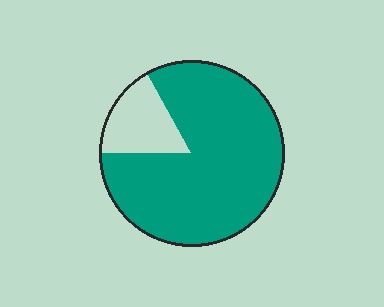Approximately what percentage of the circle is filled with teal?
Approximately 85%.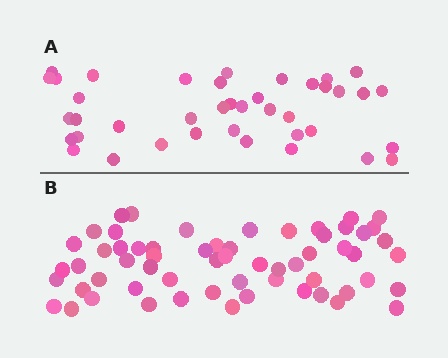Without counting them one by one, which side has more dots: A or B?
Region B (the bottom region) has more dots.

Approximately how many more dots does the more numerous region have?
Region B has approximately 20 more dots than region A.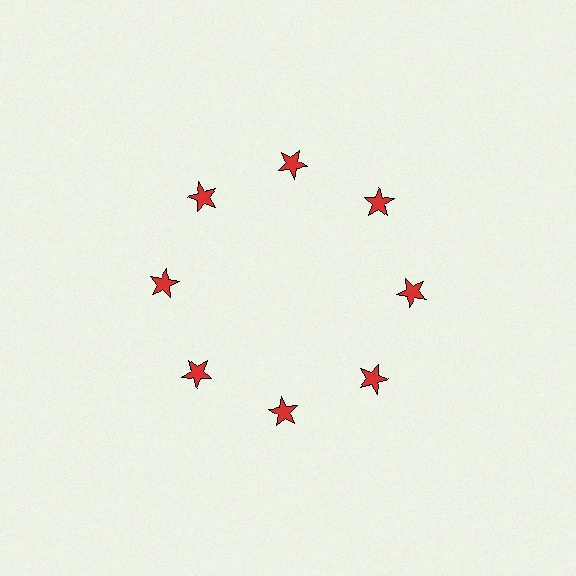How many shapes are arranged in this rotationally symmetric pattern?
There are 8 shapes, arranged in 8 groups of 1.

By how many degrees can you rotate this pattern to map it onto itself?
The pattern maps onto itself every 45 degrees of rotation.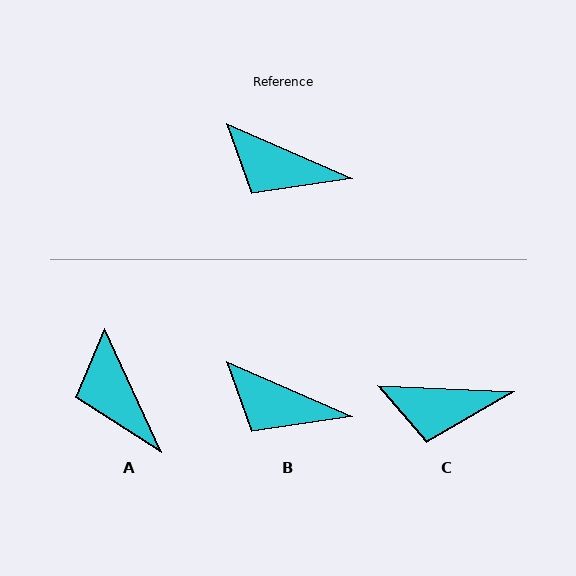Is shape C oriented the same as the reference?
No, it is off by about 21 degrees.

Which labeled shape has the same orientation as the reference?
B.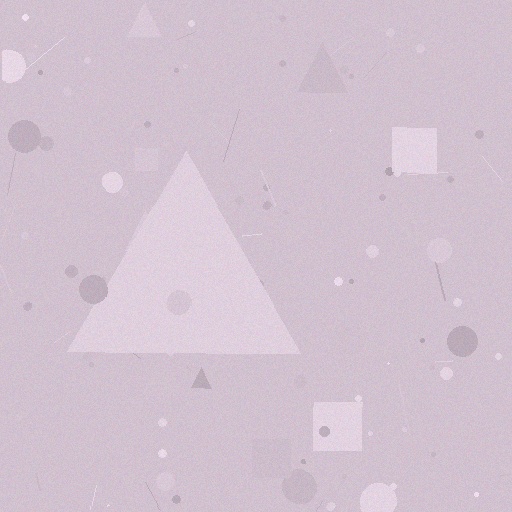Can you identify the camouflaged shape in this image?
The camouflaged shape is a triangle.